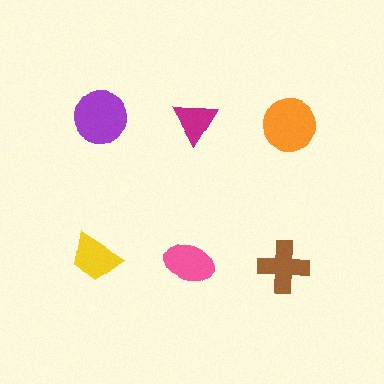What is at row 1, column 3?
An orange circle.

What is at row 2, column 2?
A pink ellipse.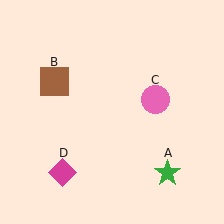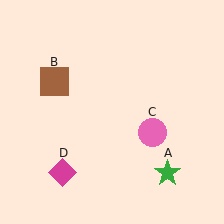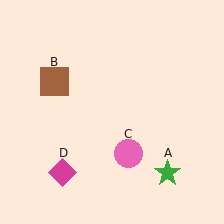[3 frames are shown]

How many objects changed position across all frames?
1 object changed position: pink circle (object C).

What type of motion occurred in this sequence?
The pink circle (object C) rotated clockwise around the center of the scene.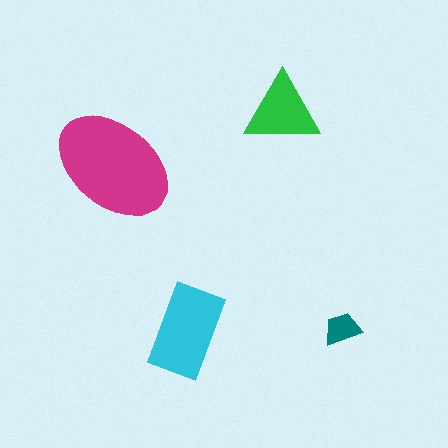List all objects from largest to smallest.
The magenta ellipse, the cyan rectangle, the green triangle, the teal trapezoid.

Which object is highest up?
The green triangle is topmost.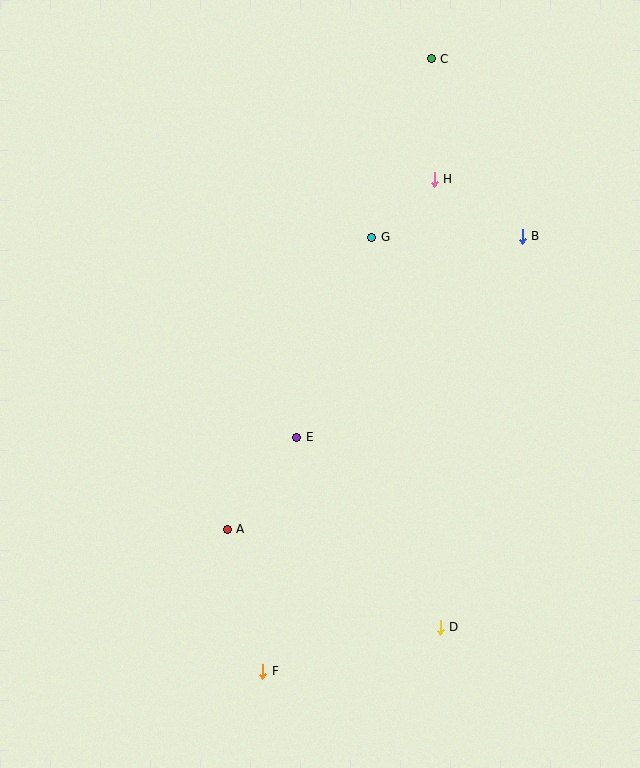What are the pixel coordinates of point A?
Point A is at (227, 529).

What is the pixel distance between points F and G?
The distance between F and G is 448 pixels.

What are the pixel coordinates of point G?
Point G is at (372, 237).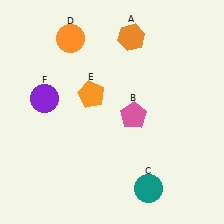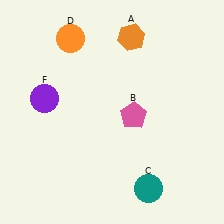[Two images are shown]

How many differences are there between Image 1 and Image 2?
There is 1 difference between the two images.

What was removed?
The orange pentagon (E) was removed in Image 2.